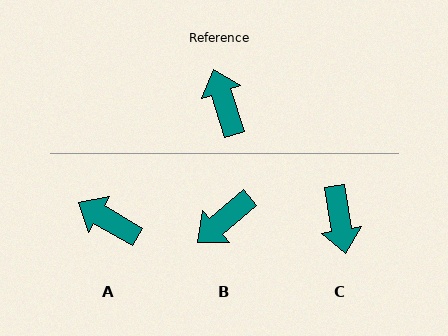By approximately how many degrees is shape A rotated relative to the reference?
Approximately 42 degrees counter-clockwise.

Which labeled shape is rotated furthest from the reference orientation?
C, about 171 degrees away.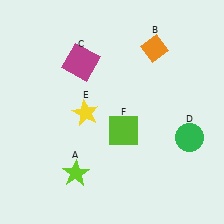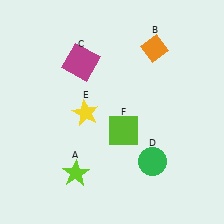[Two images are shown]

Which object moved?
The green circle (D) moved left.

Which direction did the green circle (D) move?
The green circle (D) moved left.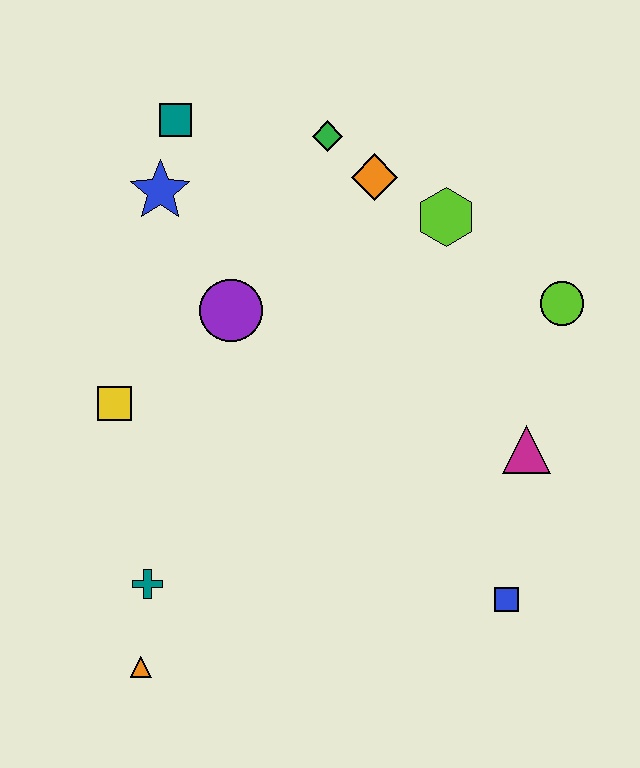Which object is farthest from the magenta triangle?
The teal square is farthest from the magenta triangle.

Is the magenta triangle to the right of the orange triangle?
Yes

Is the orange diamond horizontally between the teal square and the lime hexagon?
Yes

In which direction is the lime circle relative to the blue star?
The lime circle is to the right of the blue star.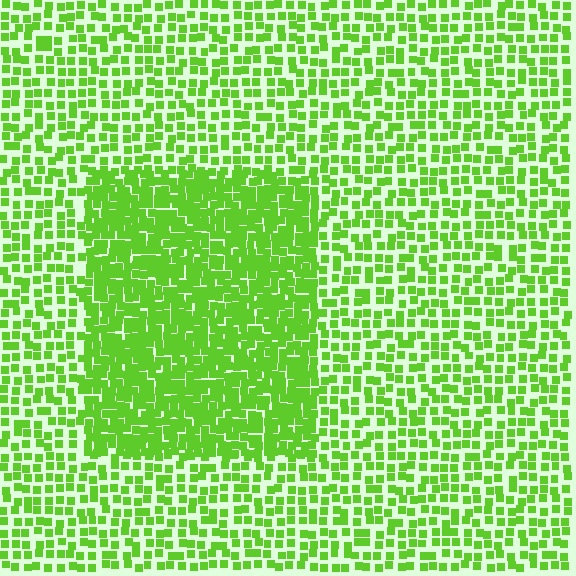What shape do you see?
I see a rectangle.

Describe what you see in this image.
The image contains small lime elements arranged at two different densities. A rectangle-shaped region is visible where the elements are more densely packed than the surrounding area.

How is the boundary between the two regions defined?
The boundary is defined by a change in element density (approximately 2.0x ratio). All elements are the same color, size, and shape.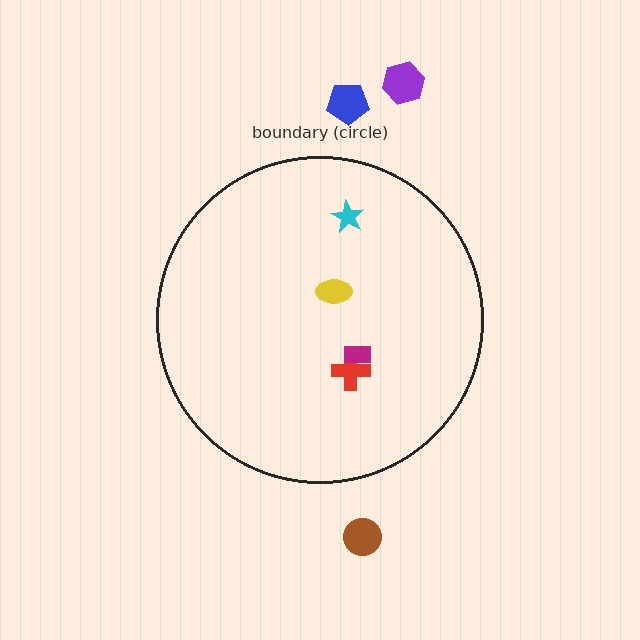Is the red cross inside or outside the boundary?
Inside.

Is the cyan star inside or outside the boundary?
Inside.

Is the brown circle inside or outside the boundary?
Outside.